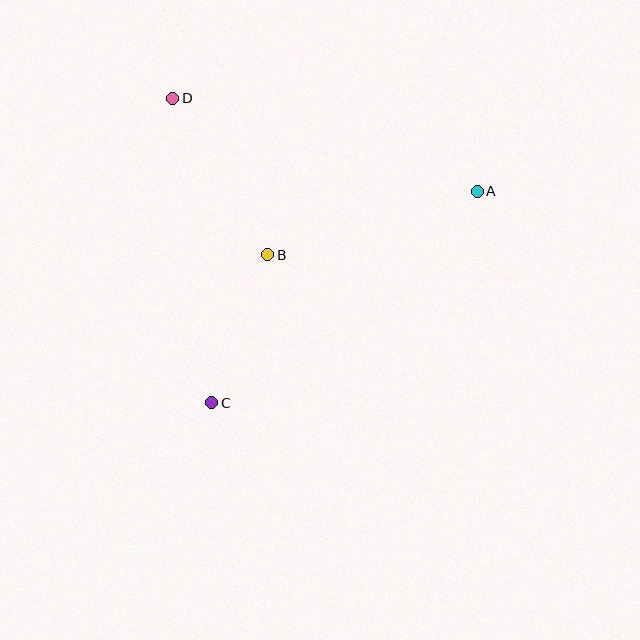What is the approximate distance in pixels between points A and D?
The distance between A and D is approximately 318 pixels.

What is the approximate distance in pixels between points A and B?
The distance between A and B is approximately 218 pixels.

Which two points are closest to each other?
Points B and C are closest to each other.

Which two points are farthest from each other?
Points A and C are farthest from each other.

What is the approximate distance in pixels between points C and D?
The distance between C and D is approximately 307 pixels.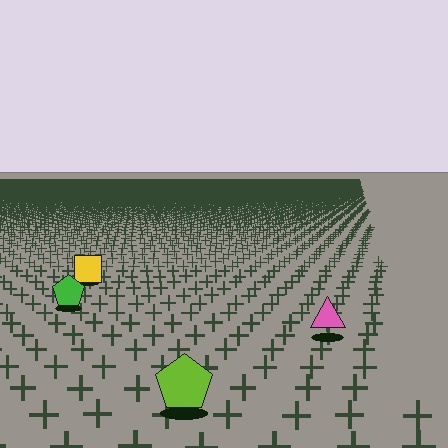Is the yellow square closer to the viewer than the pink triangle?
No. The pink triangle is closer — you can tell from the texture gradient: the ground texture is coarser near it.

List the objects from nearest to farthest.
From nearest to farthest: the lime pentagon, the pink triangle, the green pentagon, the yellow square.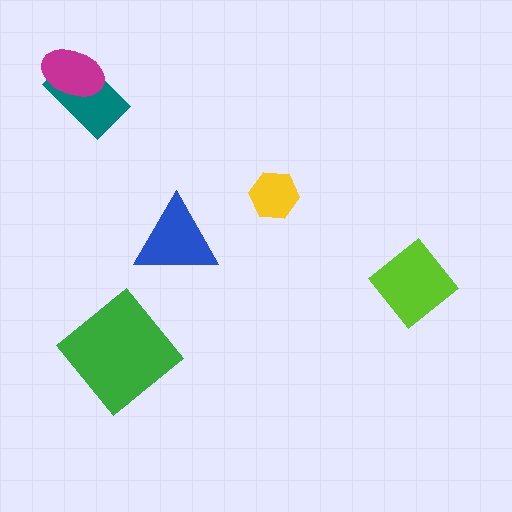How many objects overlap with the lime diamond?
0 objects overlap with the lime diamond.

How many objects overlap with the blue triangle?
0 objects overlap with the blue triangle.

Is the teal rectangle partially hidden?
Yes, it is partially covered by another shape.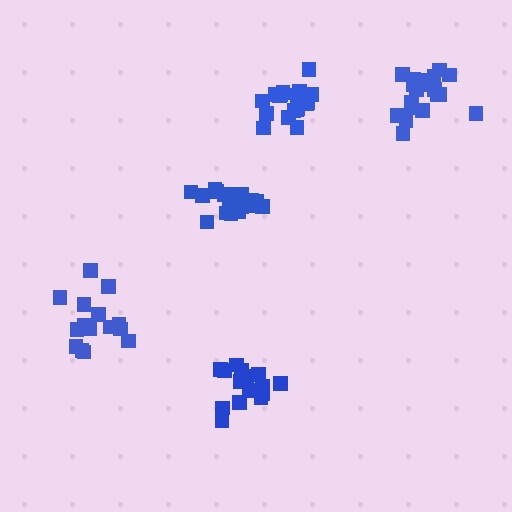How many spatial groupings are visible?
There are 5 spatial groupings.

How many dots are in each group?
Group 1: 19 dots, Group 2: 18 dots, Group 3: 20 dots, Group 4: 15 dots, Group 5: 15 dots (87 total).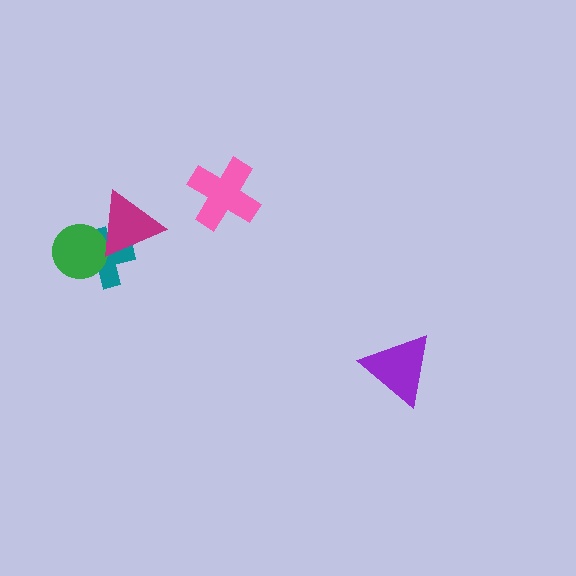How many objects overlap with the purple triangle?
0 objects overlap with the purple triangle.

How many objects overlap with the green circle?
2 objects overlap with the green circle.